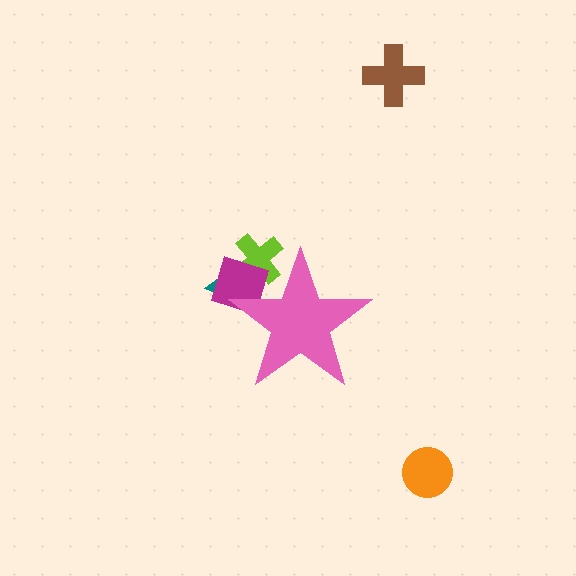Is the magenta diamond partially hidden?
Yes, the magenta diamond is partially hidden behind the pink star.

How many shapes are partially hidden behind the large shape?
3 shapes are partially hidden.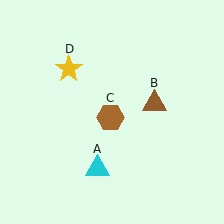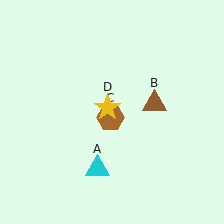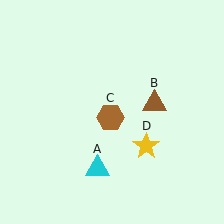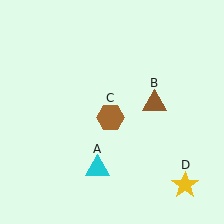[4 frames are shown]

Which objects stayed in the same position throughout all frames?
Cyan triangle (object A) and brown triangle (object B) and brown hexagon (object C) remained stationary.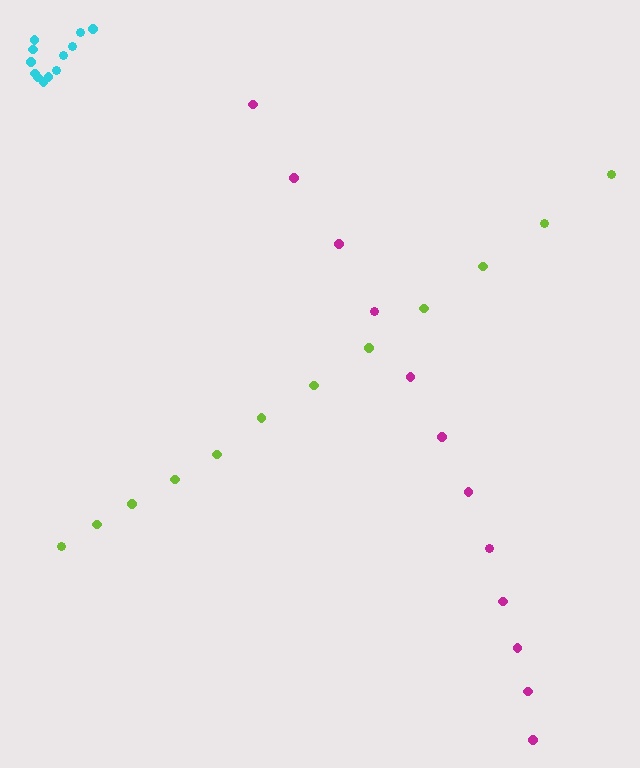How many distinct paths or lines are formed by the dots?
There are 3 distinct paths.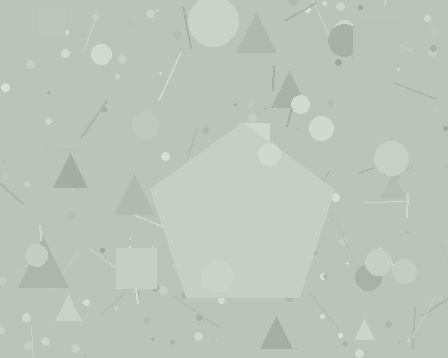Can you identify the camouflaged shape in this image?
The camouflaged shape is a pentagon.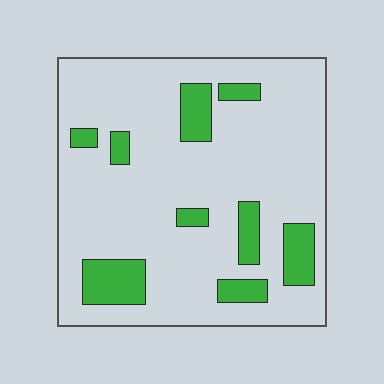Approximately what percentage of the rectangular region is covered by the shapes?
Approximately 15%.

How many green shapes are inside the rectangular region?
9.